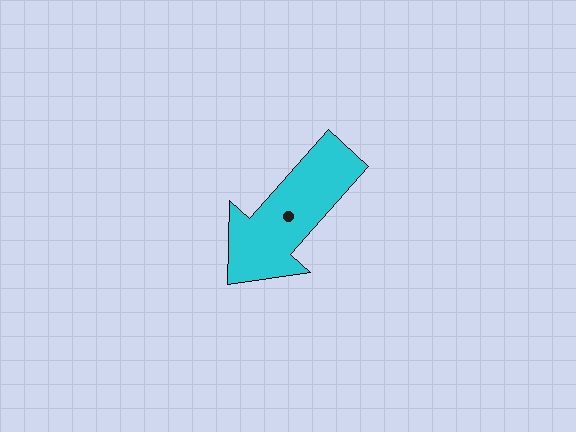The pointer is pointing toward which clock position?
Roughly 7 o'clock.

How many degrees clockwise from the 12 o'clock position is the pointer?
Approximately 222 degrees.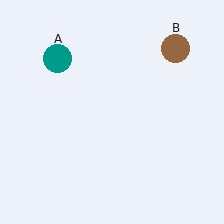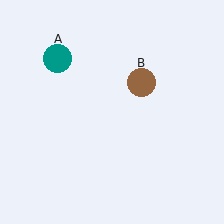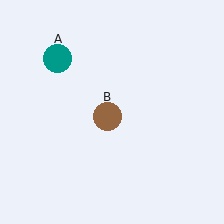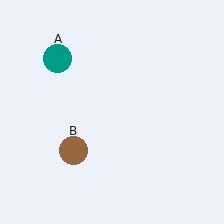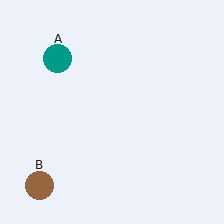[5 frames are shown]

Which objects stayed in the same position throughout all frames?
Teal circle (object A) remained stationary.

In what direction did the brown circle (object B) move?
The brown circle (object B) moved down and to the left.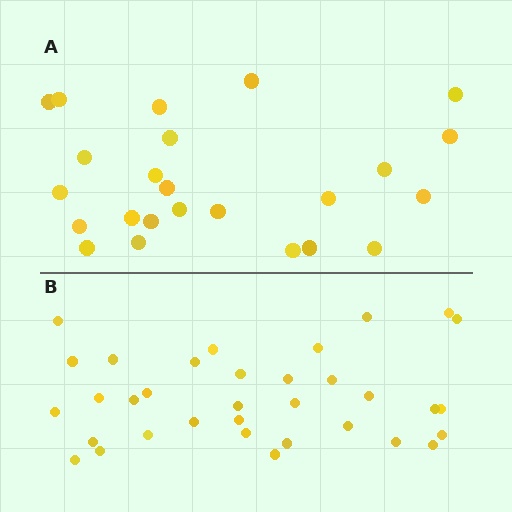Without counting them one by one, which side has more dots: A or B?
Region B (the bottom region) has more dots.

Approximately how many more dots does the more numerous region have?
Region B has roughly 10 or so more dots than region A.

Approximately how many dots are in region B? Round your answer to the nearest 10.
About 30 dots. (The exact count is 34, which rounds to 30.)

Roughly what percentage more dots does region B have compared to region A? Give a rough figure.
About 40% more.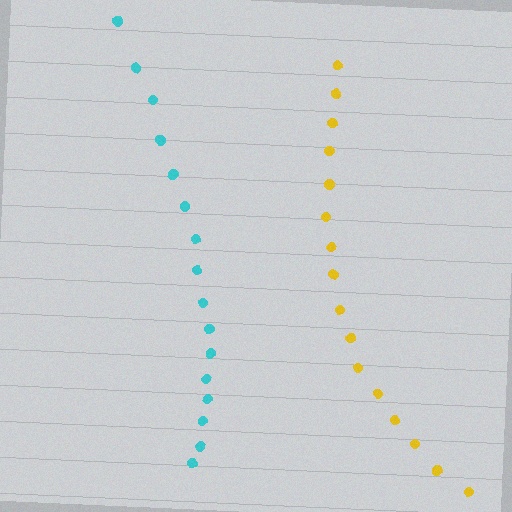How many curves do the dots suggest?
There are 2 distinct paths.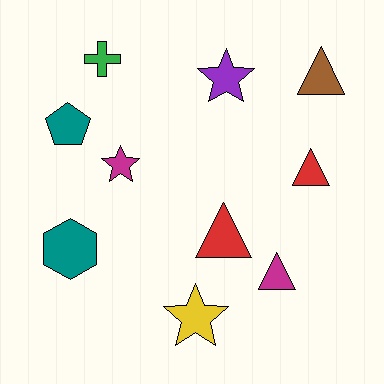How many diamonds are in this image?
There are no diamonds.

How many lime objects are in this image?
There are no lime objects.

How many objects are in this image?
There are 10 objects.